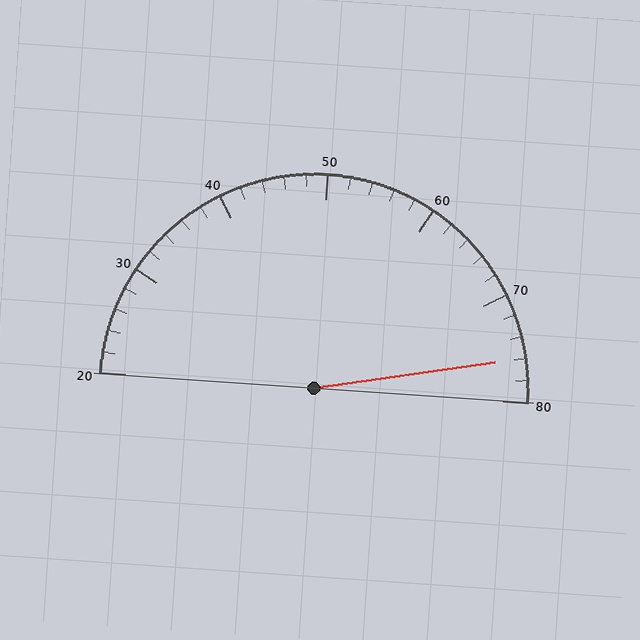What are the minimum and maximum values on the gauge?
The gauge ranges from 20 to 80.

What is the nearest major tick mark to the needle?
The nearest major tick mark is 80.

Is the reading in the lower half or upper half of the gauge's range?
The reading is in the upper half of the range (20 to 80).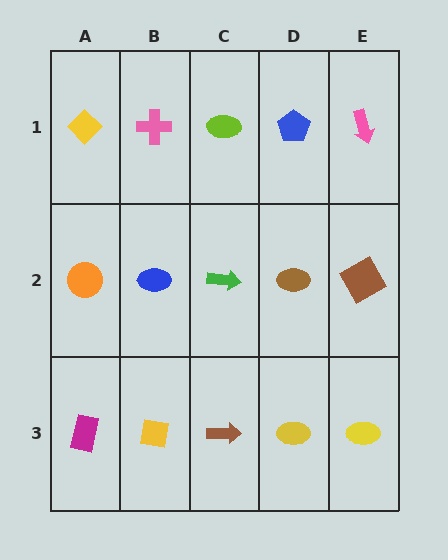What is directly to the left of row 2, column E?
A brown ellipse.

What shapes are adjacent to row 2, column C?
A lime ellipse (row 1, column C), a brown arrow (row 3, column C), a blue ellipse (row 2, column B), a brown ellipse (row 2, column D).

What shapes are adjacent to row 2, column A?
A yellow diamond (row 1, column A), a magenta rectangle (row 3, column A), a blue ellipse (row 2, column B).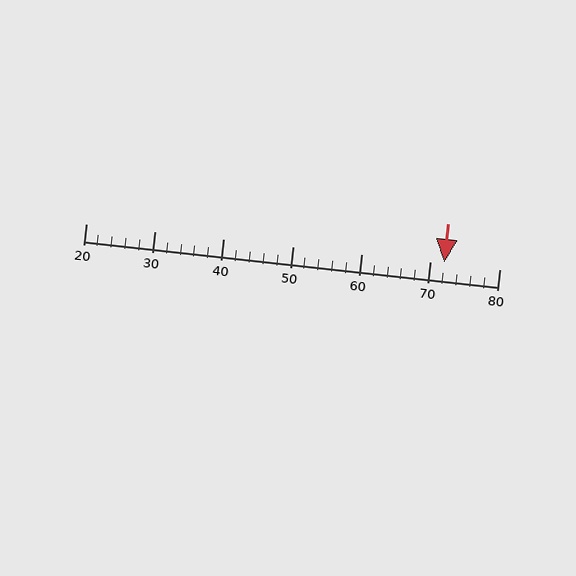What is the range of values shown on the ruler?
The ruler shows values from 20 to 80.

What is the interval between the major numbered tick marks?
The major tick marks are spaced 10 units apart.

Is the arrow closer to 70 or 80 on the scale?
The arrow is closer to 70.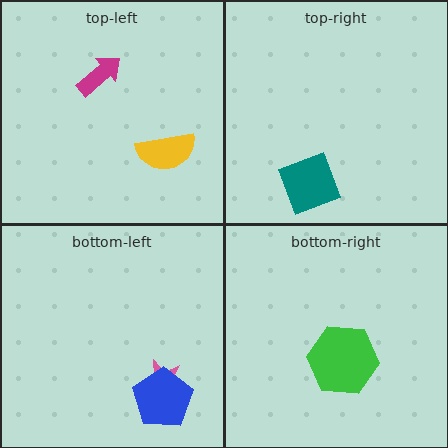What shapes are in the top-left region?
The yellow semicircle, the magenta arrow.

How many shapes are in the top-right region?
1.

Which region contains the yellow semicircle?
The top-left region.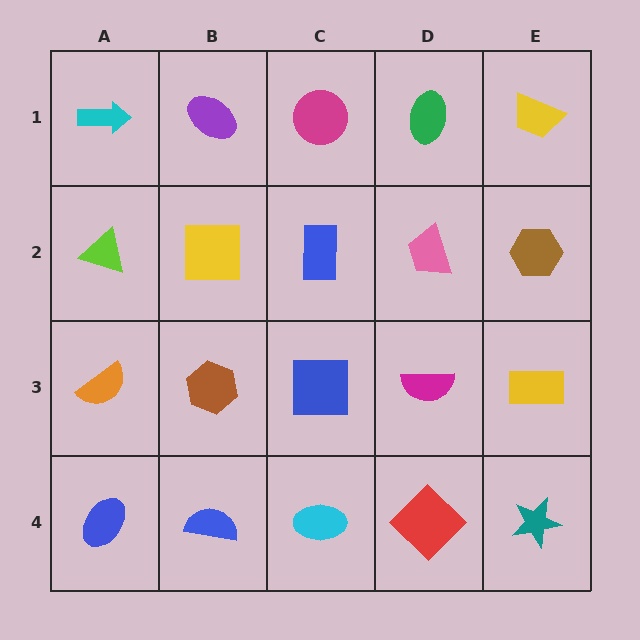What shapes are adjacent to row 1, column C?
A blue rectangle (row 2, column C), a purple ellipse (row 1, column B), a green ellipse (row 1, column D).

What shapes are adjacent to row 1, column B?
A yellow square (row 2, column B), a cyan arrow (row 1, column A), a magenta circle (row 1, column C).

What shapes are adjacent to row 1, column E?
A brown hexagon (row 2, column E), a green ellipse (row 1, column D).